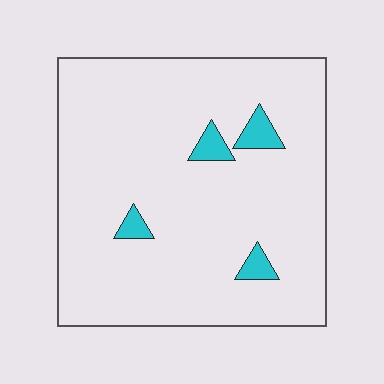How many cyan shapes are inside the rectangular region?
4.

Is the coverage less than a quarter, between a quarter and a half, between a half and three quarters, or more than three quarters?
Less than a quarter.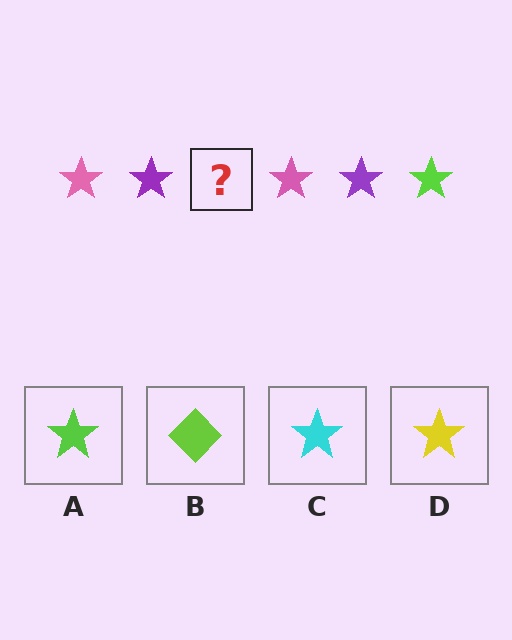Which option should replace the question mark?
Option A.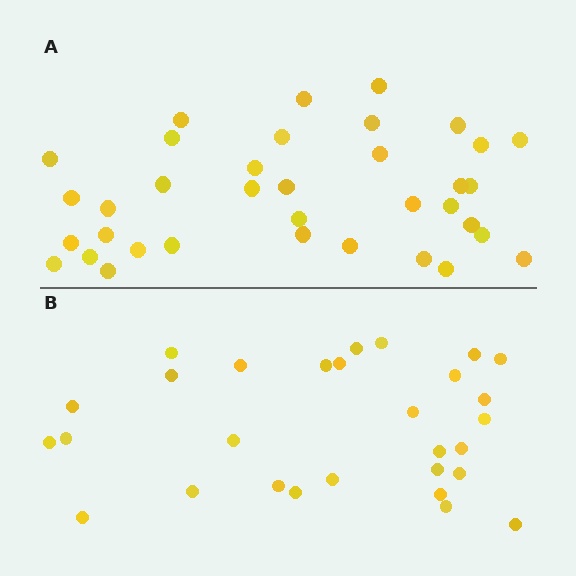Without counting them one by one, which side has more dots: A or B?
Region A (the top region) has more dots.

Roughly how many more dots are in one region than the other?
Region A has roughly 8 or so more dots than region B.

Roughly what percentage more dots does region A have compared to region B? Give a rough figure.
About 25% more.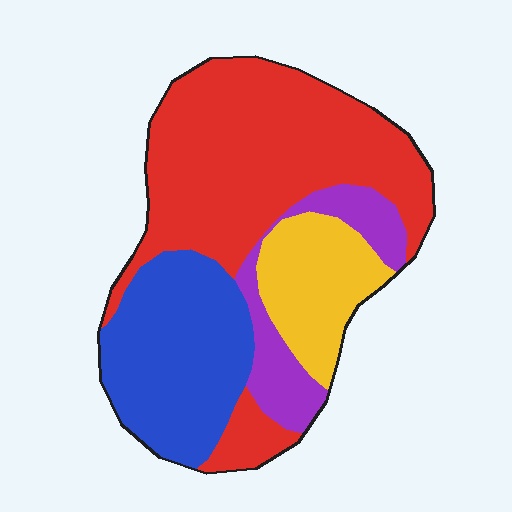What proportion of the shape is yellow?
Yellow covers about 15% of the shape.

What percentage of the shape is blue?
Blue takes up between a quarter and a half of the shape.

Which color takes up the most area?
Red, at roughly 45%.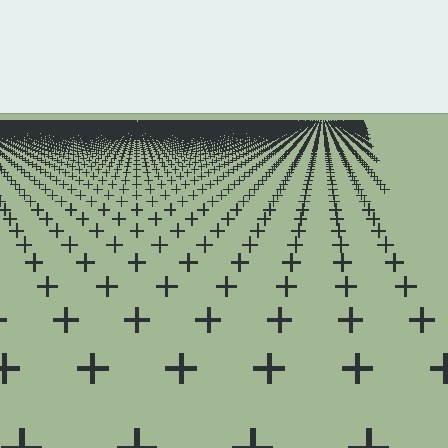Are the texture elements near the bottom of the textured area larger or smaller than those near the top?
Larger. Near the bottom, elements are closer to the viewer and appear at a bigger on-screen size.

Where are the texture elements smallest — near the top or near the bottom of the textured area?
Near the top.